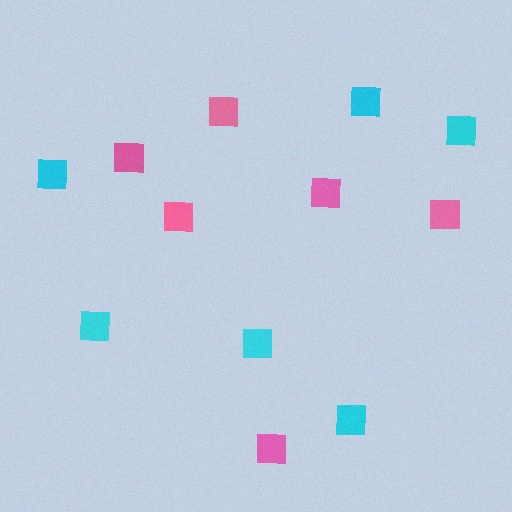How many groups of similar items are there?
There are 2 groups: one group of cyan squares (6) and one group of pink squares (6).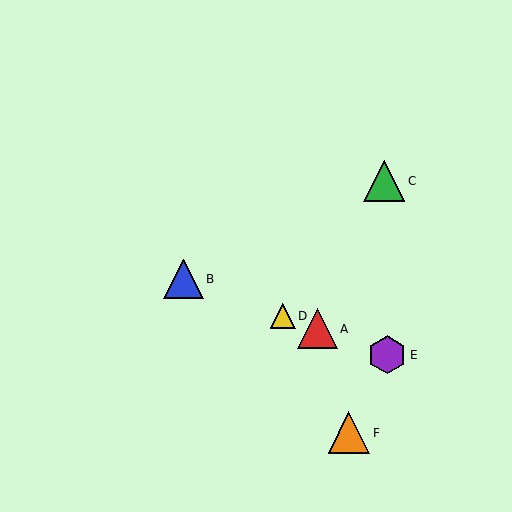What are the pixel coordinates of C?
Object C is at (384, 181).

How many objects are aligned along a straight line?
4 objects (A, B, D, E) are aligned along a straight line.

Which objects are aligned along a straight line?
Objects A, B, D, E are aligned along a straight line.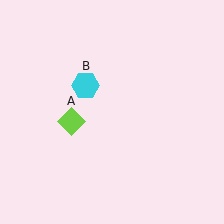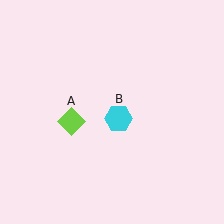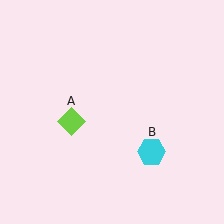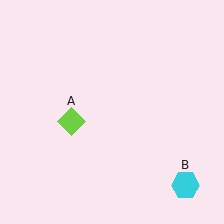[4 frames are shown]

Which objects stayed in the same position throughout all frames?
Lime diamond (object A) remained stationary.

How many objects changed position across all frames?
1 object changed position: cyan hexagon (object B).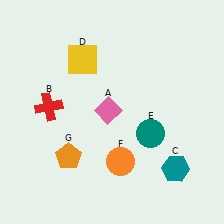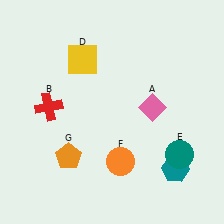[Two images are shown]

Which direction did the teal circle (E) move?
The teal circle (E) moved right.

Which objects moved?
The objects that moved are: the pink diamond (A), the teal circle (E).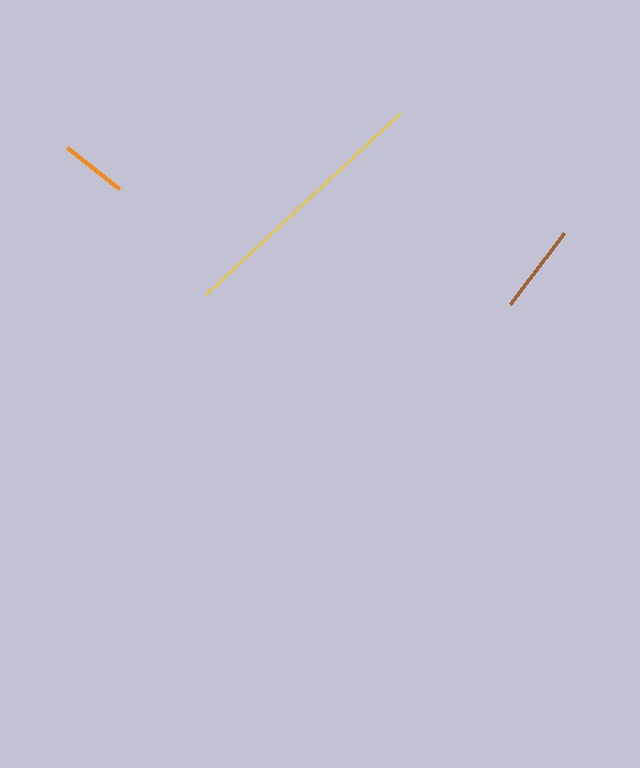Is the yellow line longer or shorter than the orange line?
The yellow line is longer than the orange line.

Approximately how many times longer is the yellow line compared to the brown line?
The yellow line is approximately 3.0 times the length of the brown line.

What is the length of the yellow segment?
The yellow segment is approximately 266 pixels long.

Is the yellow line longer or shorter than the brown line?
The yellow line is longer than the brown line.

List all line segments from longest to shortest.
From longest to shortest: yellow, brown, orange.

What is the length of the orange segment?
The orange segment is approximately 66 pixels long.